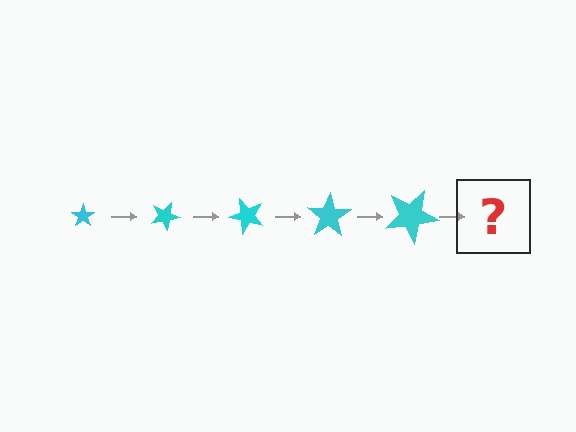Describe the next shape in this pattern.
It should be a star, larger than the previous one and rotated 125 degrees from the start.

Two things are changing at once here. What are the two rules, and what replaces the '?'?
The two rules are that the star grows larger each step and it rotates 25 degrees each step. The '?' should be a star, larger than the previous one and rotated 125 degrees from the start.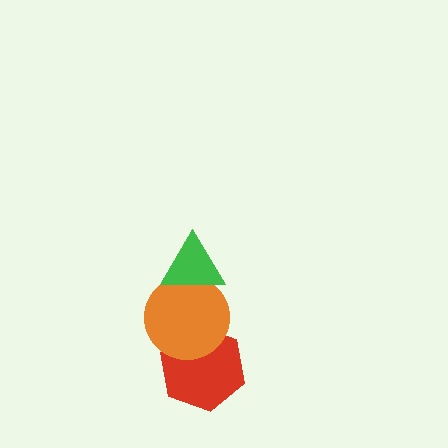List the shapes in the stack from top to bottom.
From top to bottom: the green triangle, the orange circle, the red hexagon.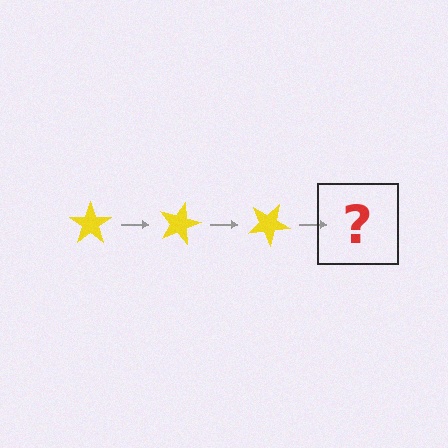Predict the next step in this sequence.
The next step is a yellow star rotated 45 degrees.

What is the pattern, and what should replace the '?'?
The pattern is that the star rotates 15 degrees each step. The '?' should be a yellow star rotated 45 degrees.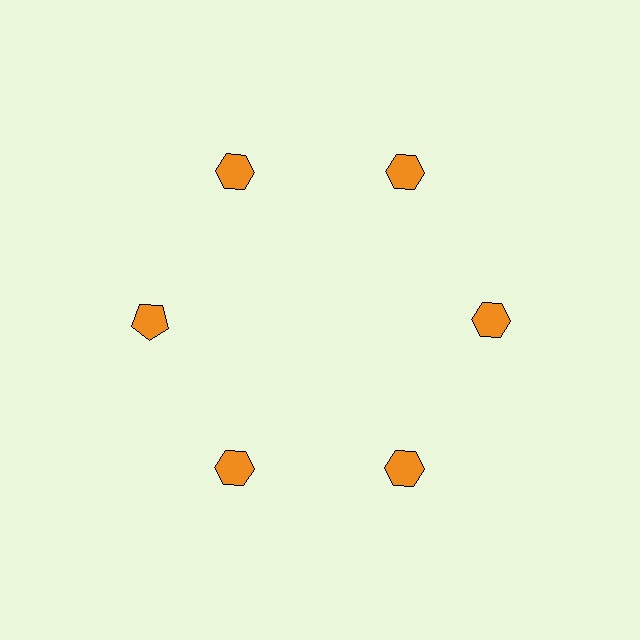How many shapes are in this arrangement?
There are 6 shapes arranged in a ring pattern.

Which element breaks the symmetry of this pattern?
The orange pentagon at roughly the 9 o'clock position breaks the symmetry. All other shapes are orange hexagons.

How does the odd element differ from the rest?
It has a different shape: pentagon instead of hexagon.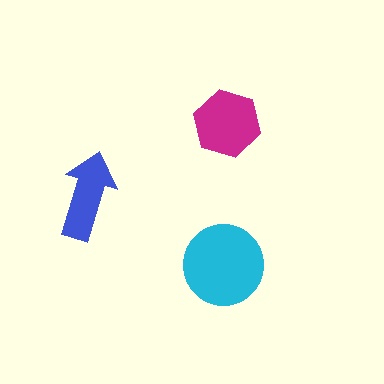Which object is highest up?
The magenta hexagon is topmost.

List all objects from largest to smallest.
The cyan circle, the magenta hexagon, the blue arrow.